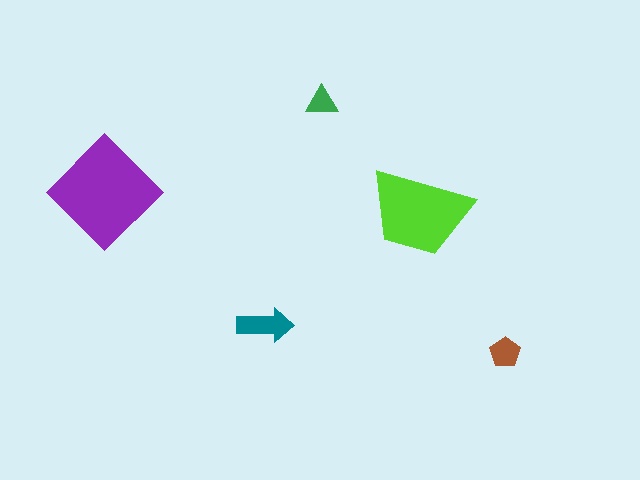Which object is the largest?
The purple diamond.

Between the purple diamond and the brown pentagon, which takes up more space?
The purple diamond.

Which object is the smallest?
The green triangle.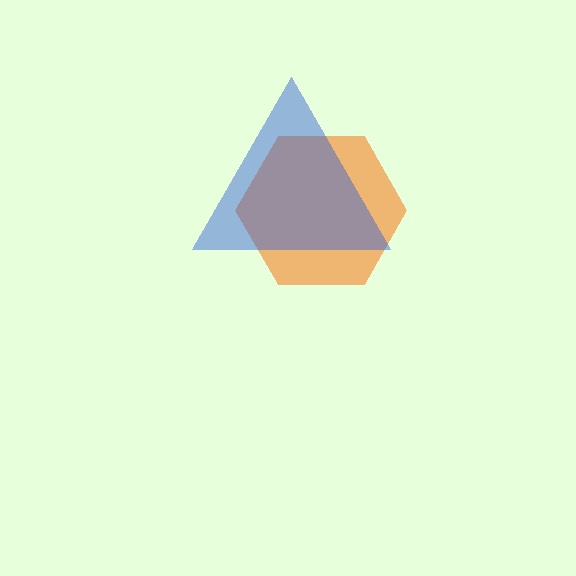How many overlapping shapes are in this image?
There are 2 overlapping shapes in the image.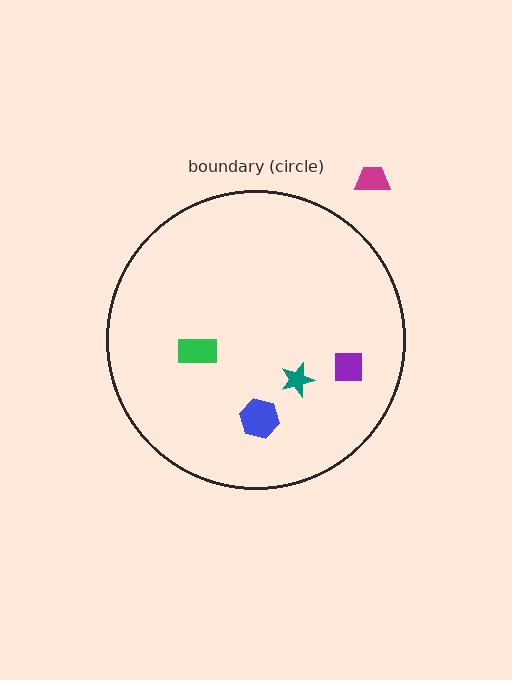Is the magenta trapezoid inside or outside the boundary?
Outside.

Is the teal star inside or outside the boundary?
Inside.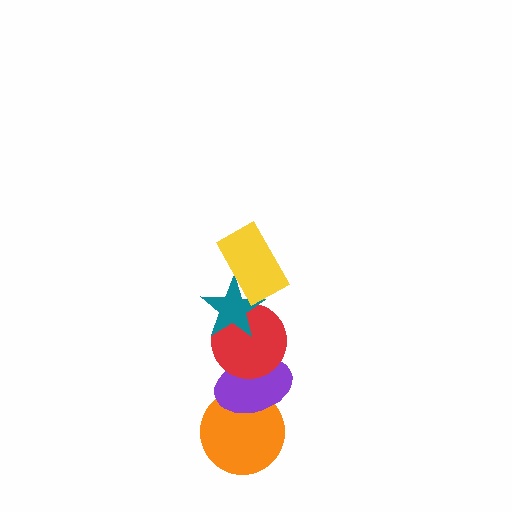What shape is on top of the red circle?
The teal star is on top of the red circle.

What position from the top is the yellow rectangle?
The yellow rectangle is 1st from the top.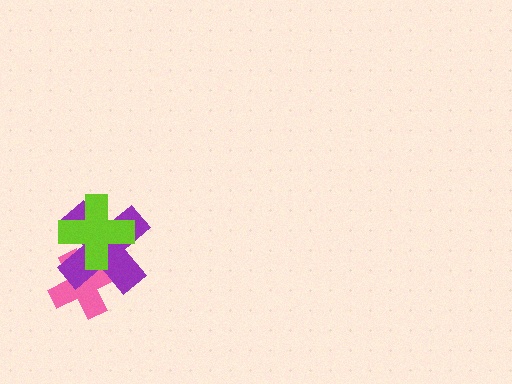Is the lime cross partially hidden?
No, no other shape covers it.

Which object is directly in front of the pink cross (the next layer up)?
The purple cross is directly in front of the pink cross.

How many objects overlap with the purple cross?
2 objects overlap with the purple cross.